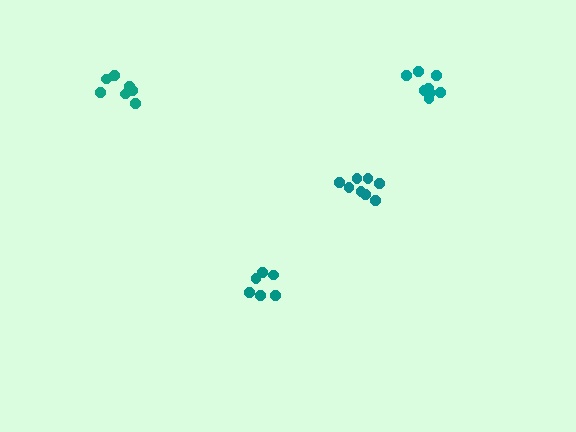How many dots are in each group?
Group 1: 8 dots, Group 2: 7 dots, Group 3: 6 dots, Group 4: 8 dots (29 total).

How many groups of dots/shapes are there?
There are 4 groups.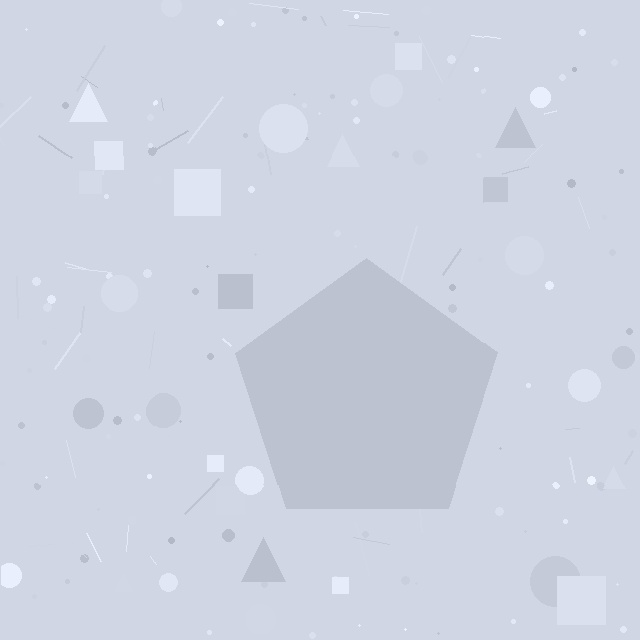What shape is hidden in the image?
A pentagon is hidden in the image.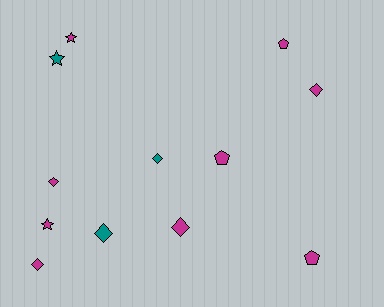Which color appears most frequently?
Magenta, with 9 objects.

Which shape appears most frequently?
Diamond, with 6 objects.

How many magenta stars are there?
There are 2 magenta stars.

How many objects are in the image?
There are 12 objects.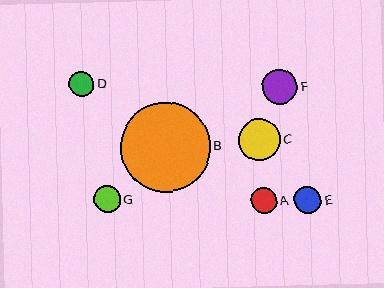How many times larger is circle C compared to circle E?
Circle C is approximately 1.6 times the size of circle E.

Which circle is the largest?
Circle B is the largest with a size of approximately 89 pixels.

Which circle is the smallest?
Circle D is the smallest with a size of approximately 25 pixels.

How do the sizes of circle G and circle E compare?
Circle G and circle E are approximately the same size.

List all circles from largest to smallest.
From largest to smallest: B, C, F, G, E, A, D.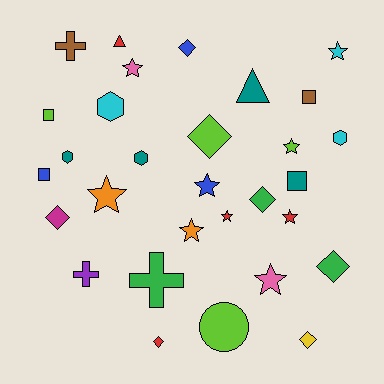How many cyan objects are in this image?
There are 3 cyan objects.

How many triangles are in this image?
There are 2 triangles.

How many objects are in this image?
There are 30 objects.